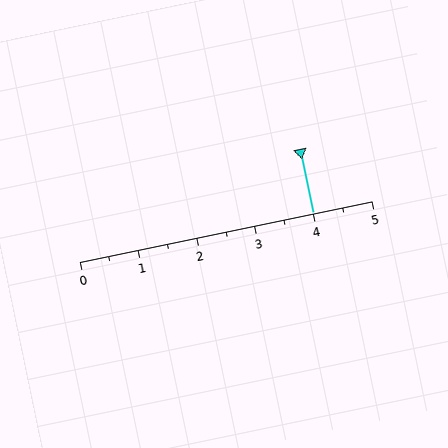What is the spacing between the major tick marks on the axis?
The major ticks are spaced 1 apart.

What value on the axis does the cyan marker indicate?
The marker indicates approximately 4.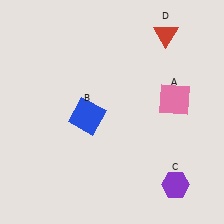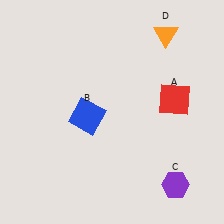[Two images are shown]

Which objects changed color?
A changed from pink to red. D changed from red to orange.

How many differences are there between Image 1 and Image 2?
There are 2 differences between the two images.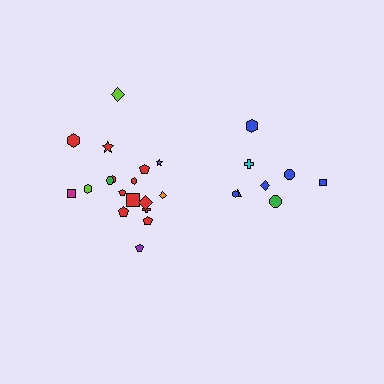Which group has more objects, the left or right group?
The left group.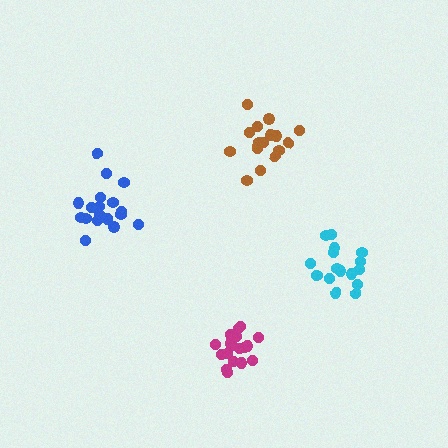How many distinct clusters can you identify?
There are 4 distinct clusters.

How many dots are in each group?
Group 1: 20 dots, Group 2: 17 dots, Group 3: 19 dots, Group 4: 17 dots (73 total).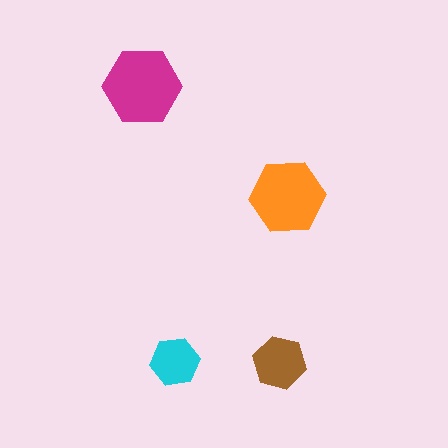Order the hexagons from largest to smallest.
the magenta one, the orange one, the brown one, the cyan one.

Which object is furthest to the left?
The magenta hexagon is leftmost.